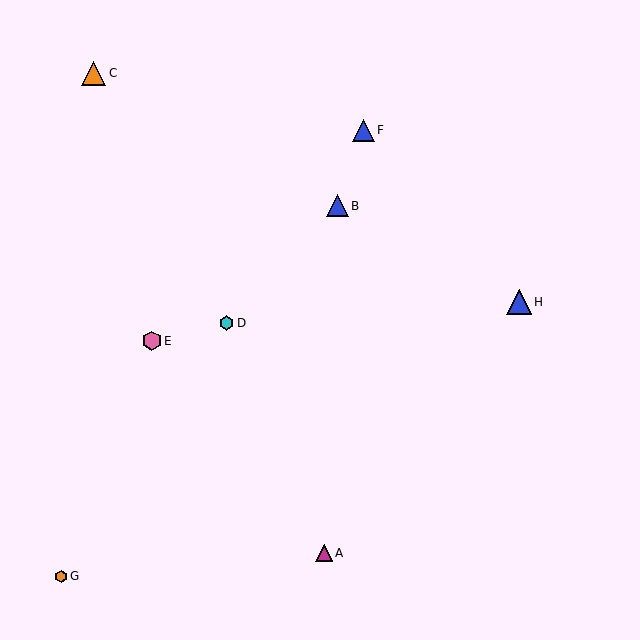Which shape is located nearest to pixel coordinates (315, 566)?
The magenta triangle (labeled A) at (324, 553) is nearest to that location.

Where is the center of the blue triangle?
The center of the blue triangle is at (519, 302).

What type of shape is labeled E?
Shape E is a pink hexagon.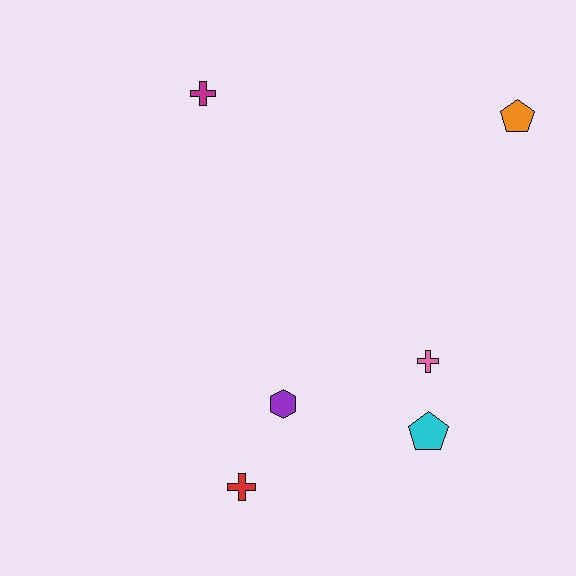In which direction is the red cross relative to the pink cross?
The red cross is to the left of the pink cross.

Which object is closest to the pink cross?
The cyan pentagon is closest to the pink cross.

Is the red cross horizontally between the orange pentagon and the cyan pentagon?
No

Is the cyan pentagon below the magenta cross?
Yes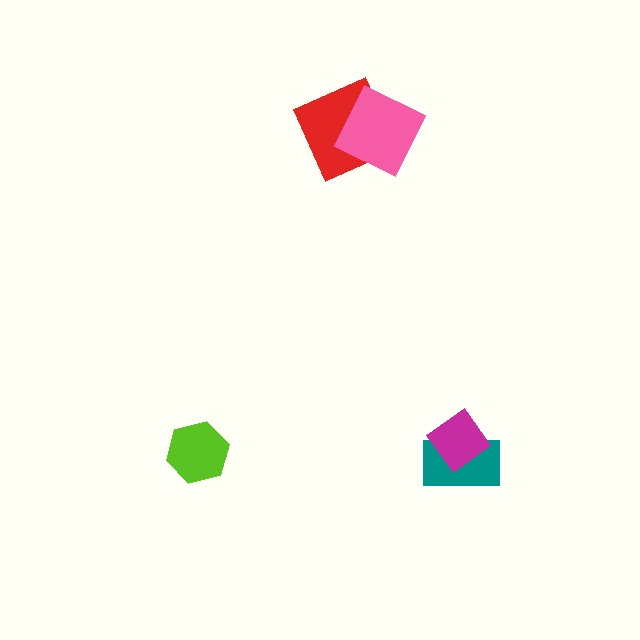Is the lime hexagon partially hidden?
No, no other shape covers it.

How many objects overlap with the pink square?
1 object overlaps with the pink square.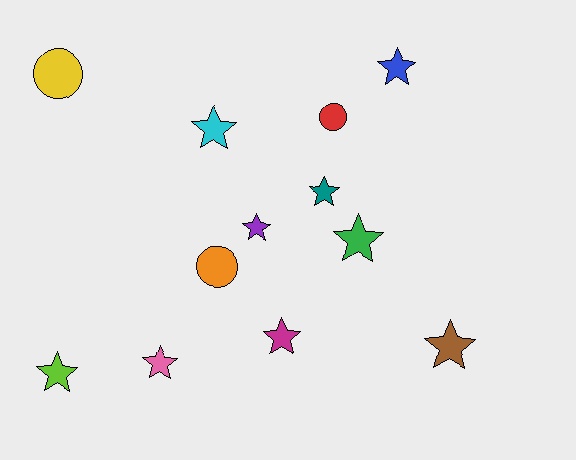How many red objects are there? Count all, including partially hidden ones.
There is 1 red object.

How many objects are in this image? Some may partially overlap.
There are 12 objects.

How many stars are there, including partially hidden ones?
There are 9 stars.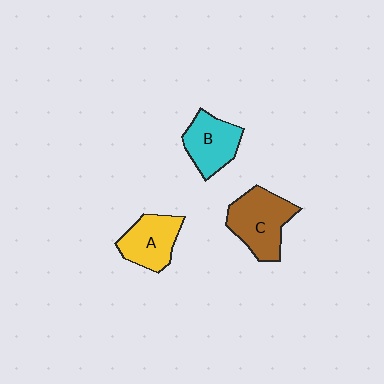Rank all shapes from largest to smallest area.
From largest to smallest: C (brown), A (yellow), B (cyan).